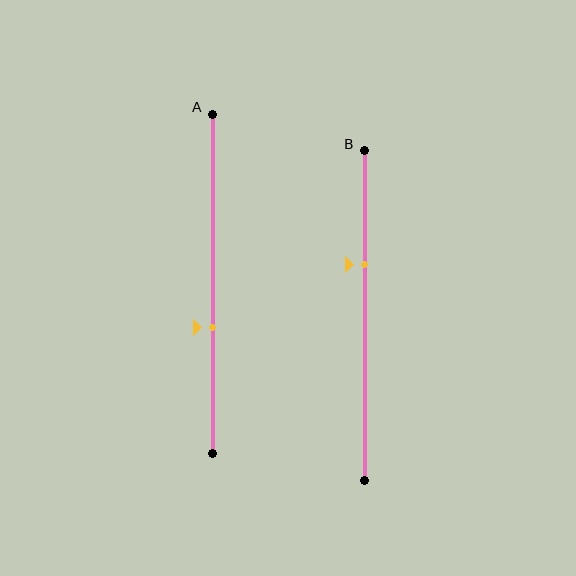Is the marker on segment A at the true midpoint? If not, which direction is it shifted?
No, the marker on segment A is shifted downward by about 13% of the segment length.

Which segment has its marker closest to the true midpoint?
Segment A has its marker closest to the true midpoint.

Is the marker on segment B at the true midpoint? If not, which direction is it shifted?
No, the marker on segment B is shifted upward by about 15% of the segment length.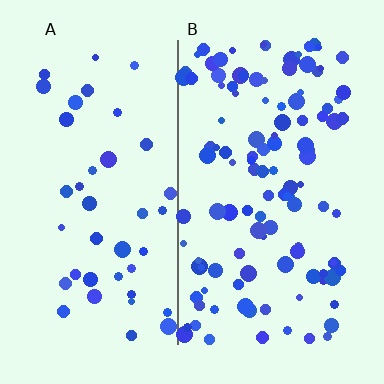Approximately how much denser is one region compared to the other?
Approximately 2.7× — region B over region A.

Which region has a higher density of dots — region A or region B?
B (the right).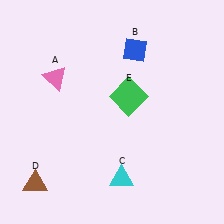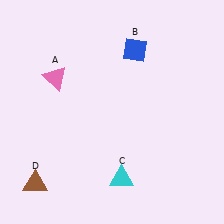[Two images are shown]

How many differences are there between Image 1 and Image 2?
There is 1 difference between the two images.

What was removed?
The green square (E) was removed in Image 2.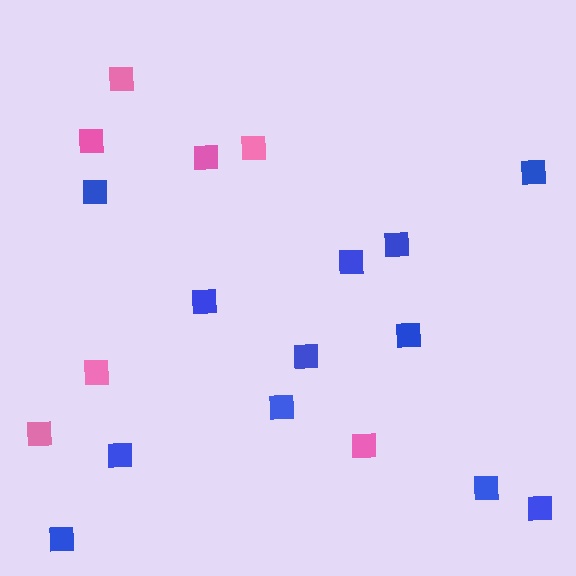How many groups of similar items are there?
There are 2 groups: one group of pink squares (7) and one group of blue squares (12).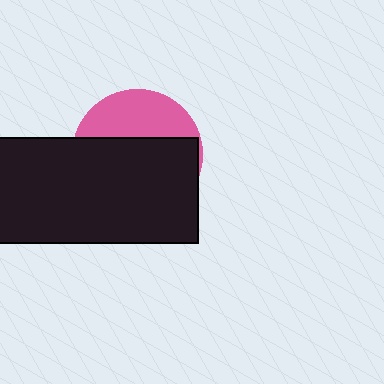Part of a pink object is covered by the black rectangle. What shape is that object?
It is a circle.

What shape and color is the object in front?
The object in front is a black rectangle.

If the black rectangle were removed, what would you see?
You would see the complete pink circle.